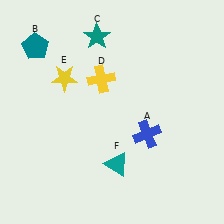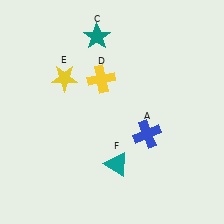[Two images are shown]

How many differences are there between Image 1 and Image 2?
There is 1 difference between the two images.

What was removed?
The teal pentagon (B) was removed in Image 2.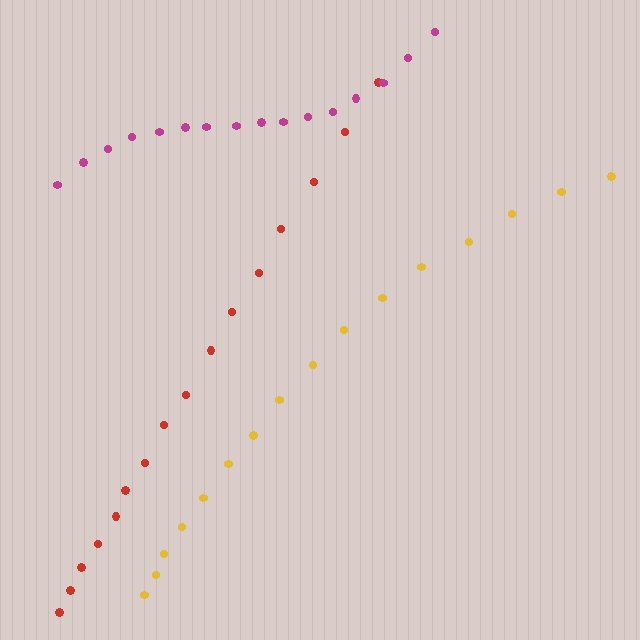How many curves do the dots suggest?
There are 3 distinct paths.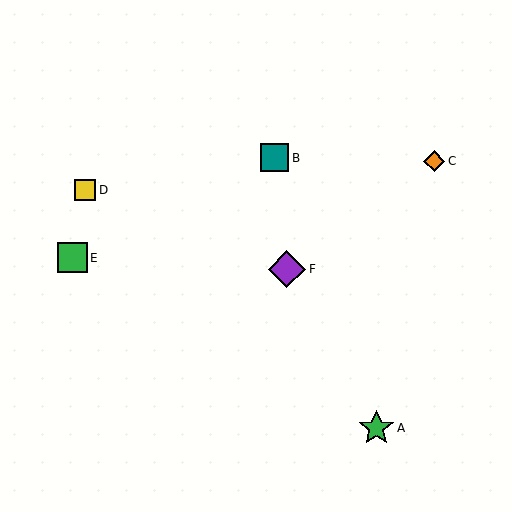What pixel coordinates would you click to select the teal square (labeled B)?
Click at (275, 158) to select the teal square B.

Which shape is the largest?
The purple diamond (labeled F) is the largest.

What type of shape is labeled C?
Shape C is an orange diamond.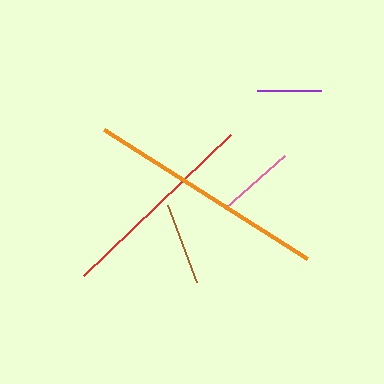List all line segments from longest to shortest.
From longest to shortest: orange, red, brown, pink, purple.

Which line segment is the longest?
The orange line is the longest at approximately 241 pixels.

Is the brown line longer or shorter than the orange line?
The orange line is longer than the brown line.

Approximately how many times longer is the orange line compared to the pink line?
The orange line is approximately 3.0 times the length of the pink line.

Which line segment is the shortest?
The purple line is the shortest at approximately 63 pixels.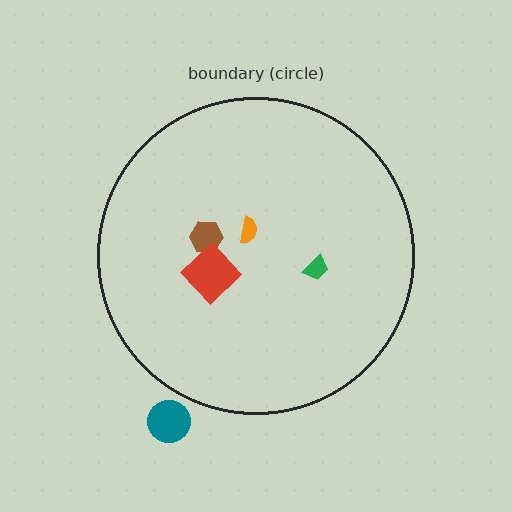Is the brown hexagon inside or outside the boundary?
Inside.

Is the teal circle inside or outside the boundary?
Outside.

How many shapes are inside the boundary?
4 inside, 1 outside.